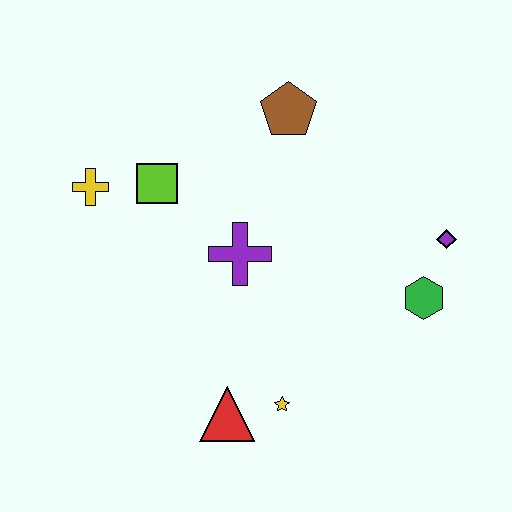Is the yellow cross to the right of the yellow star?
No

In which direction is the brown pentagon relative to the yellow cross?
The brown pentagon is to the right of the yellow cross.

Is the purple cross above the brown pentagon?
No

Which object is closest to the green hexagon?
The purple diamond is closest to the green hexagon.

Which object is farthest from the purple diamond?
The yellow cross is farthest from the purple diamond.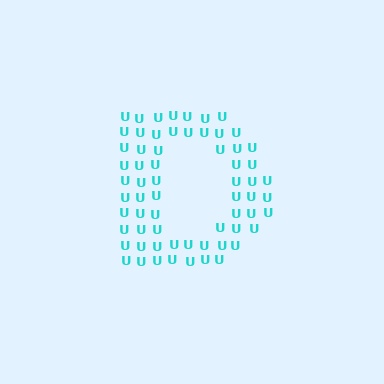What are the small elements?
The small elements are letter U's.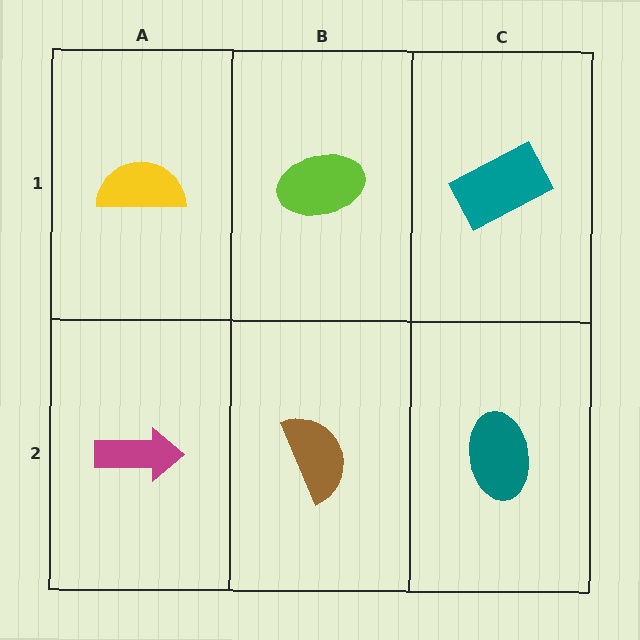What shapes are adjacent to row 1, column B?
A brown semicircle (row 2, column B), a yellow semicircle (row 1, column A), a teal rectangle (row 1, column C).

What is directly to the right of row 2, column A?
A brown semicircle.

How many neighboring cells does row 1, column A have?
2.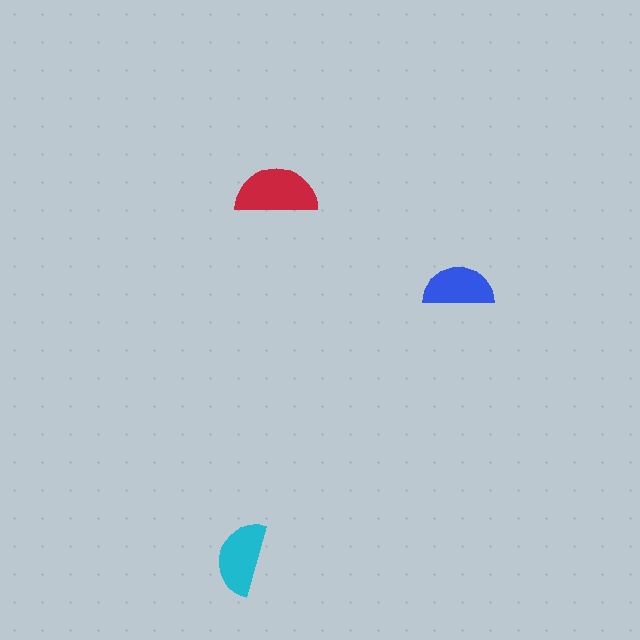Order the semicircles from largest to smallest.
the red one, the cyan one, the blue one.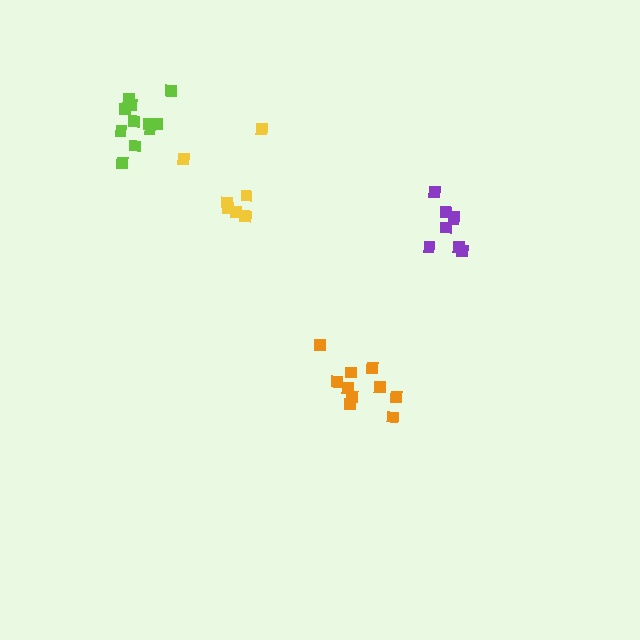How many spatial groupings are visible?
There are 4 spatial groupings.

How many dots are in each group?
Group 1: 10 dots, Group 2: 11 dots, Group 3: 8 dots, Group 4: 7 dots (36 total).